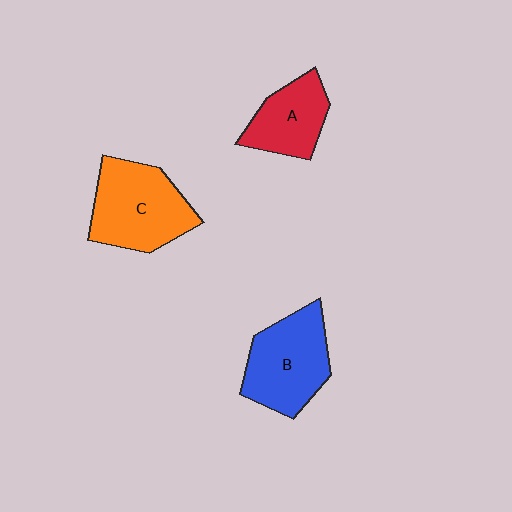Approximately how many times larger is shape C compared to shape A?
Approximately 1.5 times.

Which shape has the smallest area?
Shape A (red).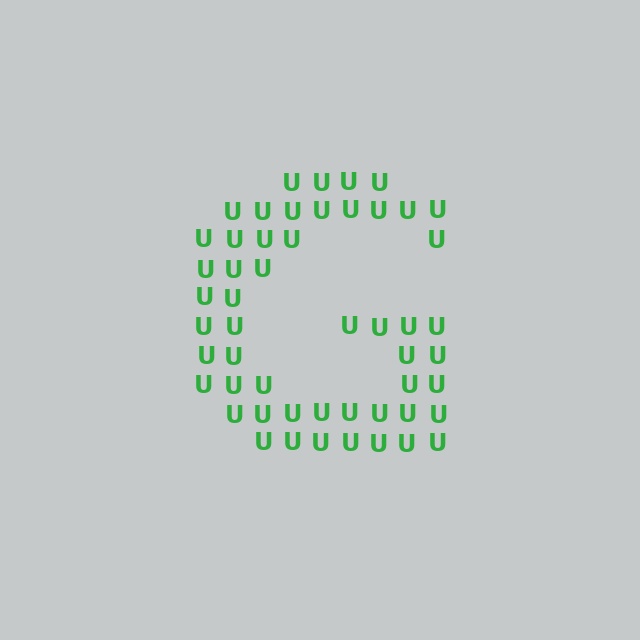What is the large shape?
The large shape is the letter G.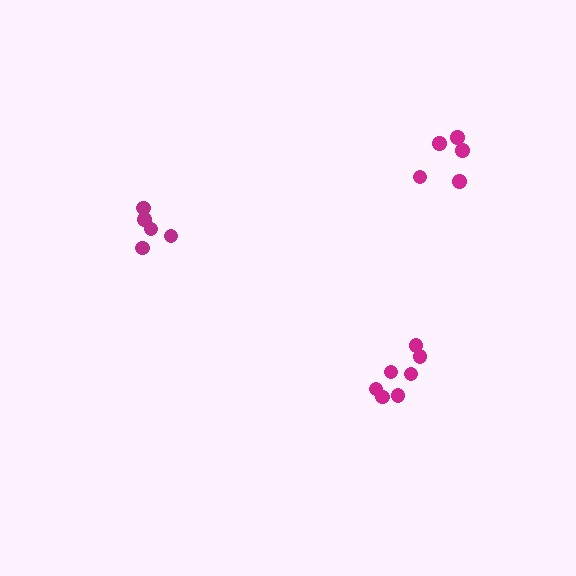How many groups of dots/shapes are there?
There are 3 groups.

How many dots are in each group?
Group 1: 7 dots, Group 2: 5 dots, Group 3: 5 dots (17 total).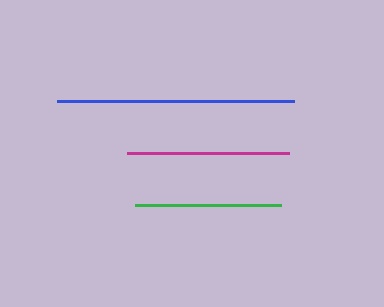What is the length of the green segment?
The green segment is approximately 146 pixels long.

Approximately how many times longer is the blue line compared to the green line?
The blue line is approximately 1.6 times the length of the green line.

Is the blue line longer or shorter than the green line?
The blue line is longer than the green line.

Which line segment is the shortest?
The green line is the shortest at approximately 146 pixels.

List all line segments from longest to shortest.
From longest to shortest: blue, magenta, green.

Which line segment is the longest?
The blue line is the longest at approximately 237 pixels.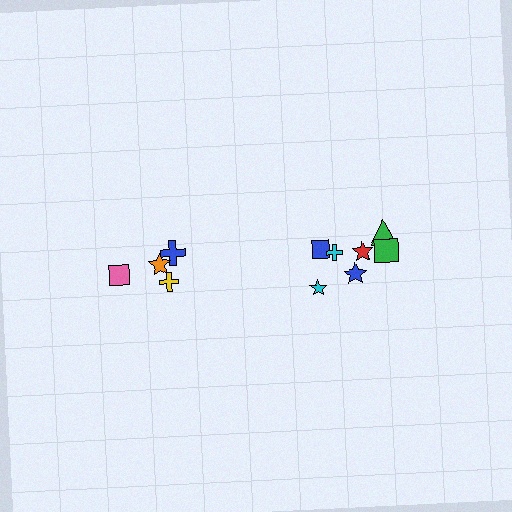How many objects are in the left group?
There are 4 objects.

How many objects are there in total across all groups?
There are 12 objects.